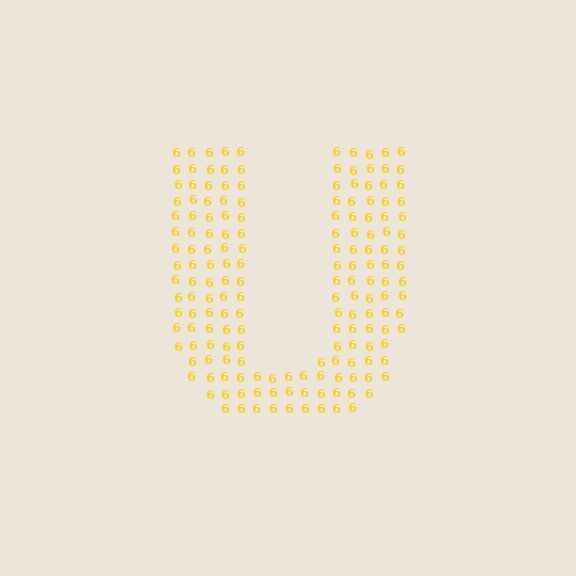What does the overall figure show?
The overall figure shows the letter U.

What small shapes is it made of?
It is made of small digit 6's.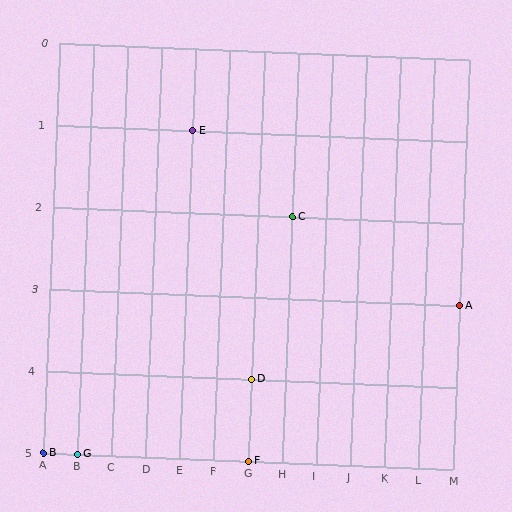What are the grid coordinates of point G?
Point G is at grid coordinates (B, 5).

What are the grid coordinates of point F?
Point F is at grid coordinates (G, 5).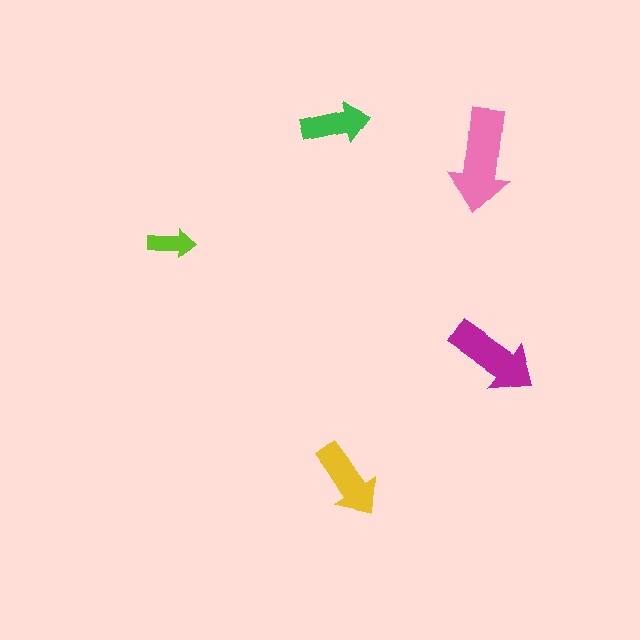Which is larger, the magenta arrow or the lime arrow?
The magenta one.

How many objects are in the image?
There are 5 objects in the image.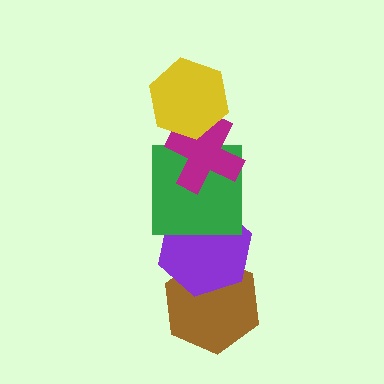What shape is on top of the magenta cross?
The yellow hexagon is on top of the magenta cross.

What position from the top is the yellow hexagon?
The yellow hexagon is 1st from the top.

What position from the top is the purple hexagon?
The purple hexagon is 4th from the top.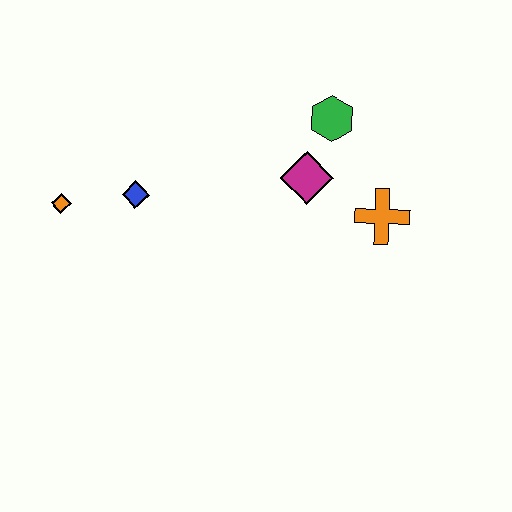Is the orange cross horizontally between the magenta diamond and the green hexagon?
No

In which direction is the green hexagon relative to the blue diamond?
The green hexagon is to the right of the blue diamond.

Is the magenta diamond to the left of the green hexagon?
Yes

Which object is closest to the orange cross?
The magenta diamond is closest to the orange cross.